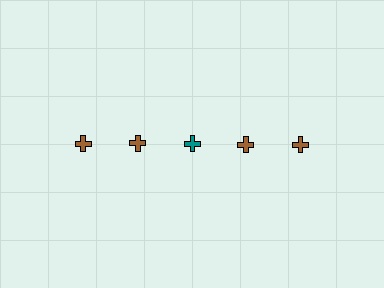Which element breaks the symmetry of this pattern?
The teal cross in the top row, center column breaks the symmetry. All other shapes are brown crosses.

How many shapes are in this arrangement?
There are 5 shapes arranged in a grid pattern.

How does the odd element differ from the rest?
It has a different color: teal instead of brown.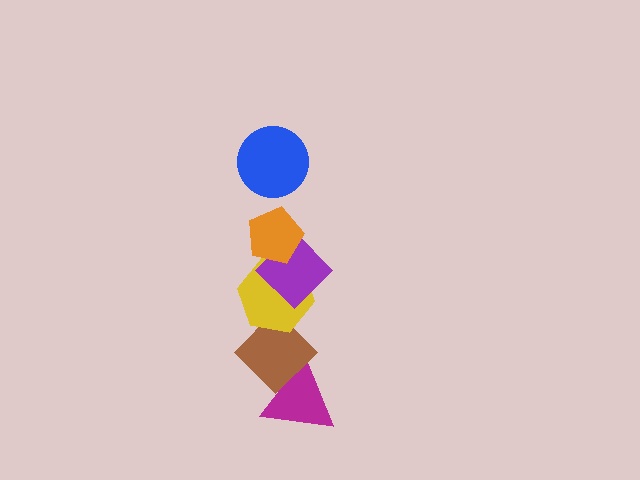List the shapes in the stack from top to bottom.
From top to bottom: the blue circle, the orange pentagon, the purple diamond, the yellow hexagon, the brown diamond, the magenta triangle.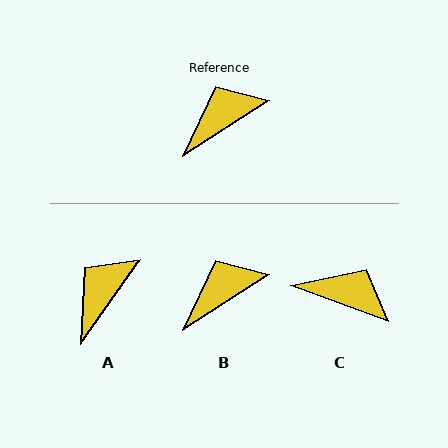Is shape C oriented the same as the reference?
No, it is off by about 52 degrees.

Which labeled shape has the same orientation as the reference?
B.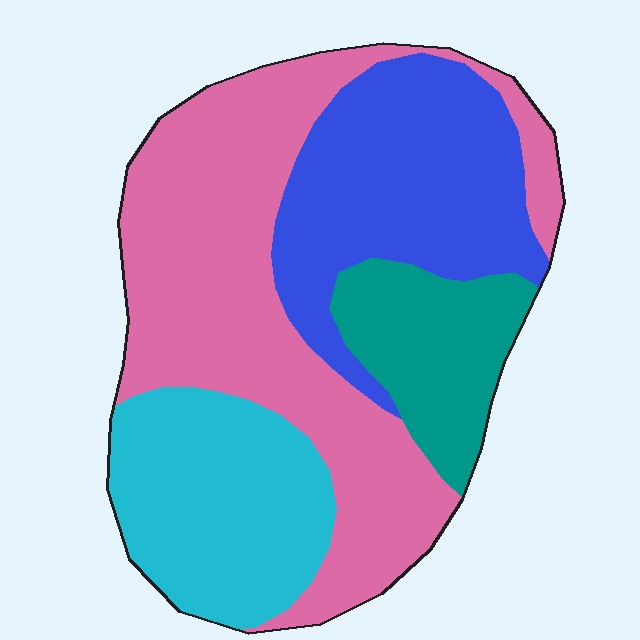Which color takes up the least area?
Teal, at roughly 15%.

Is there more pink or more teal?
Pink.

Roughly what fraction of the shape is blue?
Blue takes up about one quarter (1/4) of the shape.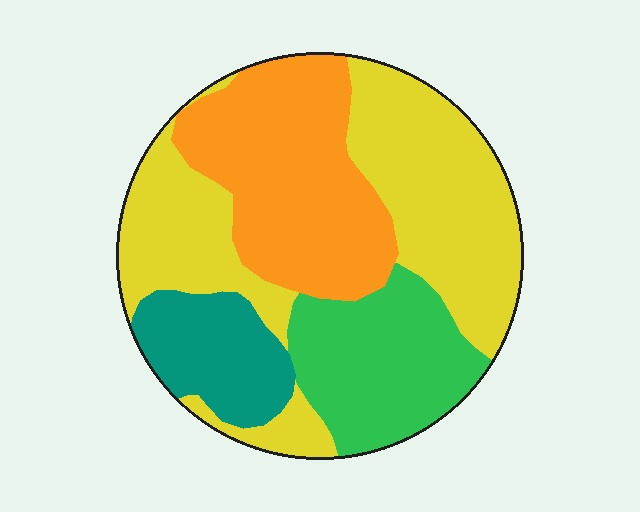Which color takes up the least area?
Teal, at roughly 10%.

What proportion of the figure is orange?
Orange covers roughly 25% of the figure.